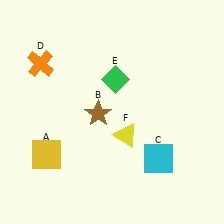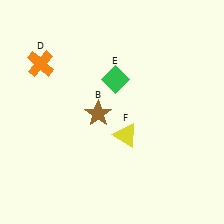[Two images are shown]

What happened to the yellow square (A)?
The yellow square (A) was removed in Image 2. It was in the bottom-left area of Image 1.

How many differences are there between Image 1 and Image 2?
There are 2 differences between the two images.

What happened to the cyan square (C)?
The cyan square (C) was removed in Image 2. It was in the bottom-right area of Image 1.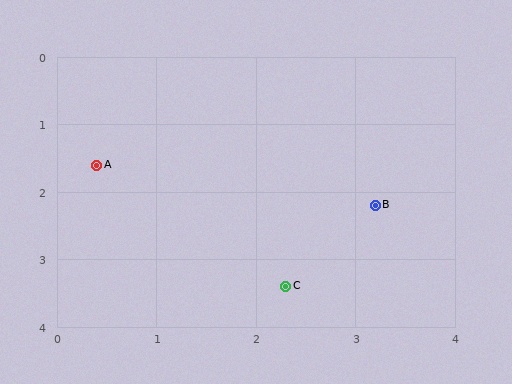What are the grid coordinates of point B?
Point B is at approximately (3.2, 2.2).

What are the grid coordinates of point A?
Point A is at approximately (0.4, 1.6).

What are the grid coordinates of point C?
Point C is at approximately (2.3, 3.4).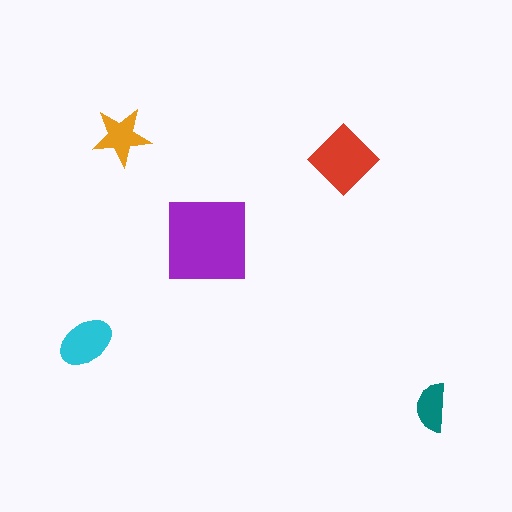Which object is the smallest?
The teal semicircle.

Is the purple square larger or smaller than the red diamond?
Larger.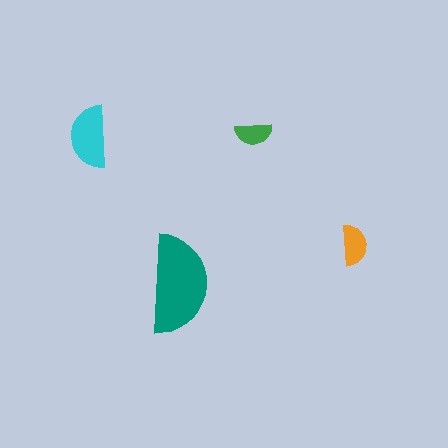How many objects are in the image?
There are 4 objects in the image.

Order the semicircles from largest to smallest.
the teal one, the cyan one, the orange one, the green one.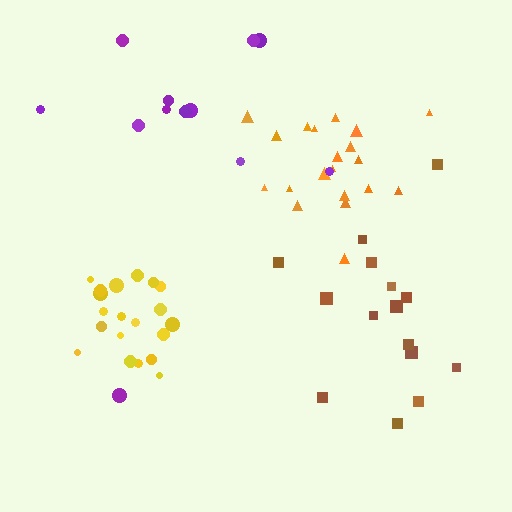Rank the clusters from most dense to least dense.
yellow, orange, brown, purple.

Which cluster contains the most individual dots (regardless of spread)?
Orange (21).